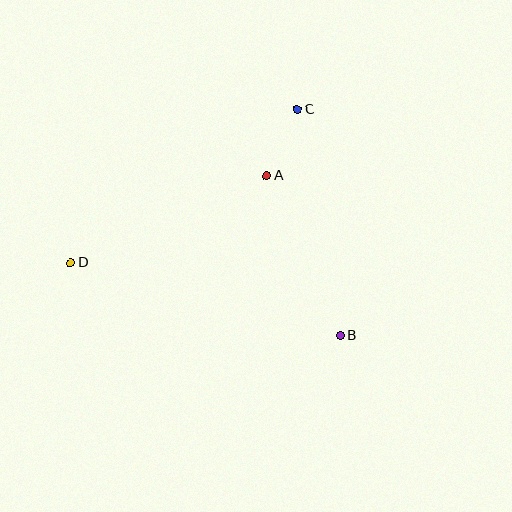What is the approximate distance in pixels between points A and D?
The distance between A and D is approximately 214 pixels.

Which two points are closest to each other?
Points A and C are closest to each other.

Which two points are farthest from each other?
Points B and D are farthest from each other.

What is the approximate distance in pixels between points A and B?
The distance between A and B is approximately 176 pixels.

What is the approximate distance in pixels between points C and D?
The distance between C and D is approximately 273 pixels.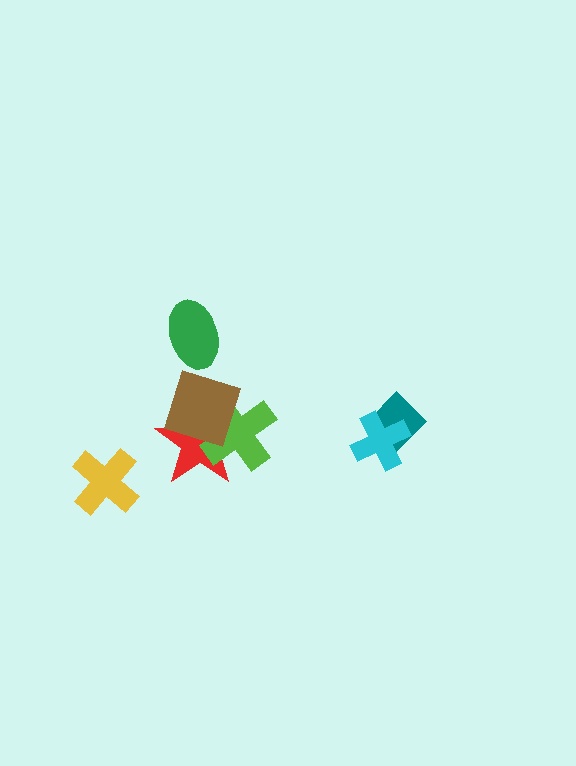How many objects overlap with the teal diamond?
1 object overlaps with the teal diamond.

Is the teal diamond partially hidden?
Yes, it is partially covered by another shape.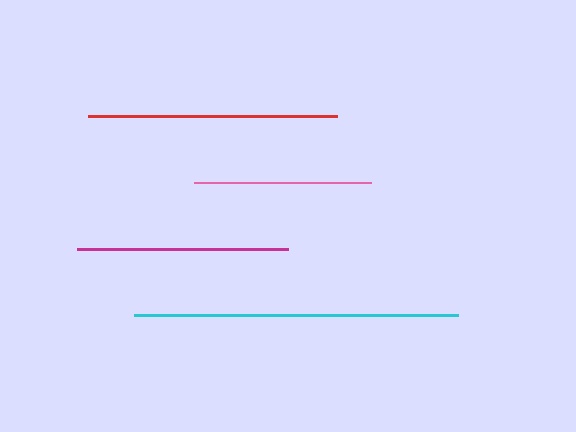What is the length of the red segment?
The red segment is approximately 249 pixels long.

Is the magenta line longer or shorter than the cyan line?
The cyan line is longer than the magenta line.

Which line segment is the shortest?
The pink line is the shortest at approximately 177 pixels.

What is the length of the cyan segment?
The cyan segment is approximately 324 pixels long.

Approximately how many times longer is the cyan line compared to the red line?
The cyan line is approximately 1.3 times the length of the red line.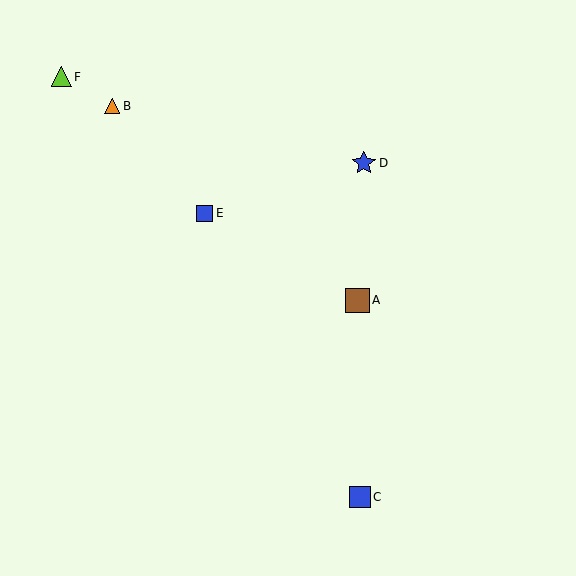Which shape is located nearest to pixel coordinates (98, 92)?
The orange triangle (labeled B) at (112, 106) is nearest to that location.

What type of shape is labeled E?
Shape E is a blue square.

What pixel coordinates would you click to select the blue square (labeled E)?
Click at (205, 213) to select the blue square E.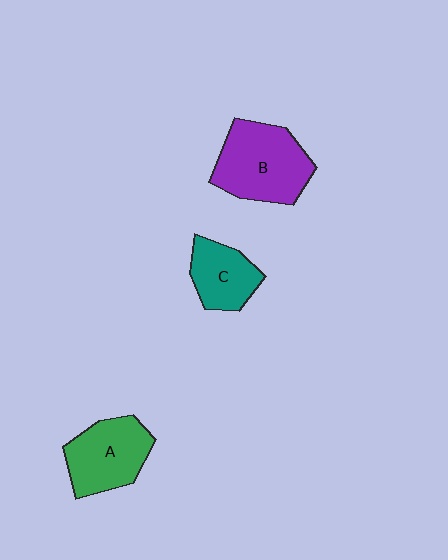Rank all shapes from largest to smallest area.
From largest to smallest: B (purple), A (green), C (teal).